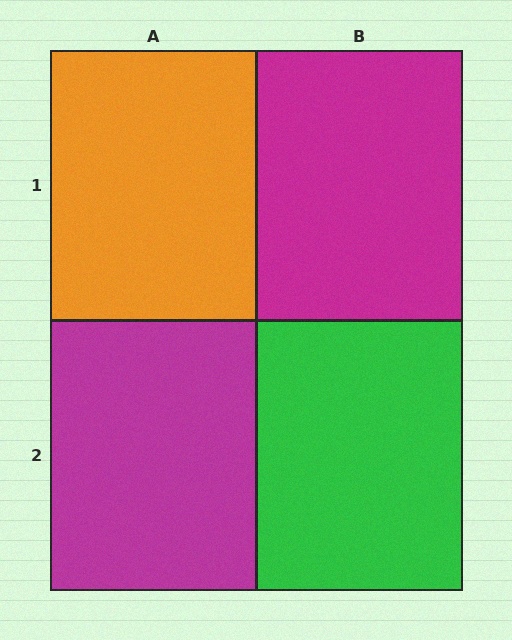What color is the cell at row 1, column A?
Orange.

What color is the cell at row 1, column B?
Magenta.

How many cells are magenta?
2 cells are magenta.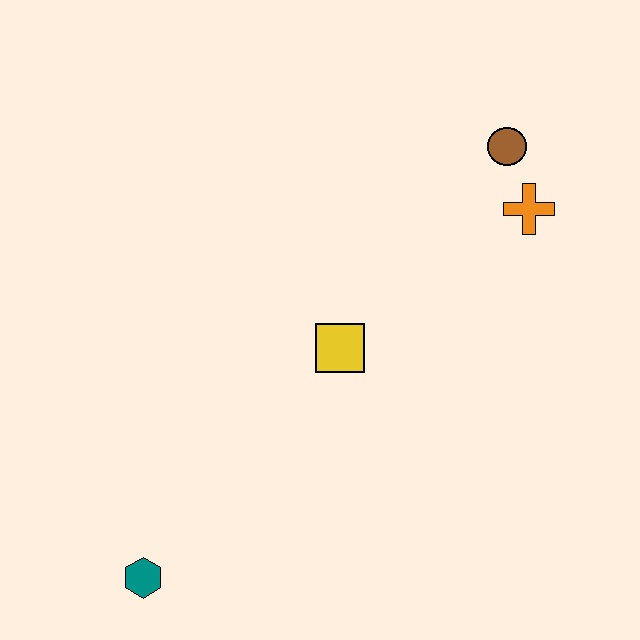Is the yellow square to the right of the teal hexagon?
Yes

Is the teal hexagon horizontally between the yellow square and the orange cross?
No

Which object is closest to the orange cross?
The brown circle is closest to the orange cross.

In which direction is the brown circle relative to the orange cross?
The brown circle is above the orange cross.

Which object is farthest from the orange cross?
The teal hexagon is farthest from the orange cross.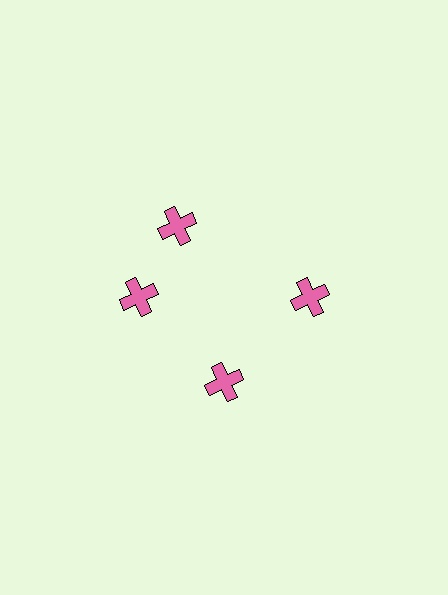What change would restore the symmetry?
The symmetry would be restored by rotating it back into even spacing with its neighbors so that all 4 crosses sit at equal angles and equal distance from the center.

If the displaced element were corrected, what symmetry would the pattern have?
It would have 4-fold rotational symmetry — the pattern would map onto itself every 90 degrees.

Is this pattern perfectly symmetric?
No. The 4 pink crosses are arranged in a ring, but one element near the 12 o'clock position is rotated out of alignment along the ring, breaking the 4-fold rotational symmetry.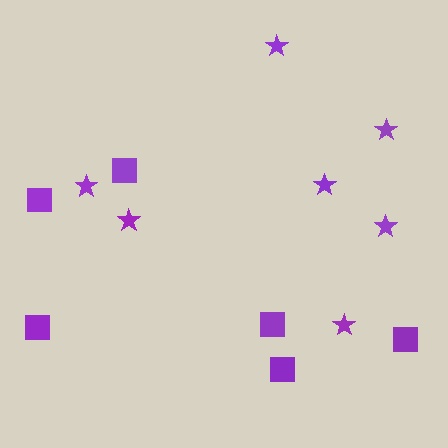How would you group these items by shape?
There are 2 groups: one group of squares (6) and one group of stars (7).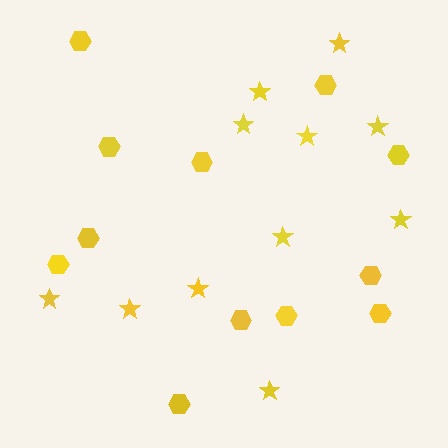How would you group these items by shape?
There are 2 groups: one group of hexagons (12) and one group of stars (11).